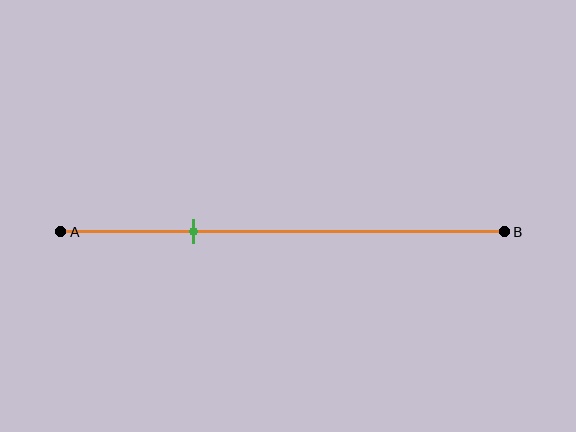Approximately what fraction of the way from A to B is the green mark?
The green mark is approximately 30% of the way from A to B.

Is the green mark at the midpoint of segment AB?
No, the mark is at about 30% from A, not at the 50% midpoint.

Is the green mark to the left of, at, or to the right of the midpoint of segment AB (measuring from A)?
The green mark is to the left of the midpoint of segment AB.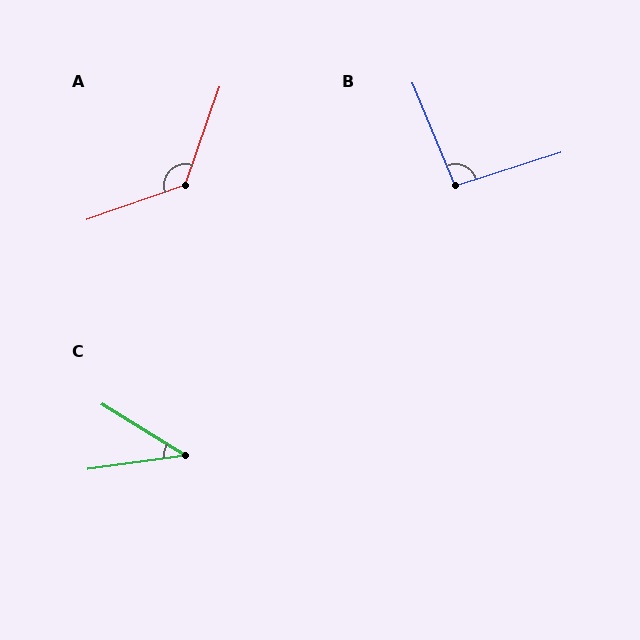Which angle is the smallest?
C, at approximately 40 degrees.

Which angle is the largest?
A, at approximately 129 degrees.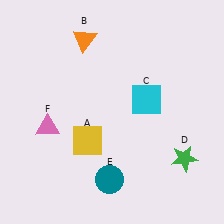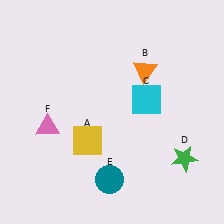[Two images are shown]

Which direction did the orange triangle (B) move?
The orange triangle (B) moved right.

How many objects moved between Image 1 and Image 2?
1 object moved between the two images.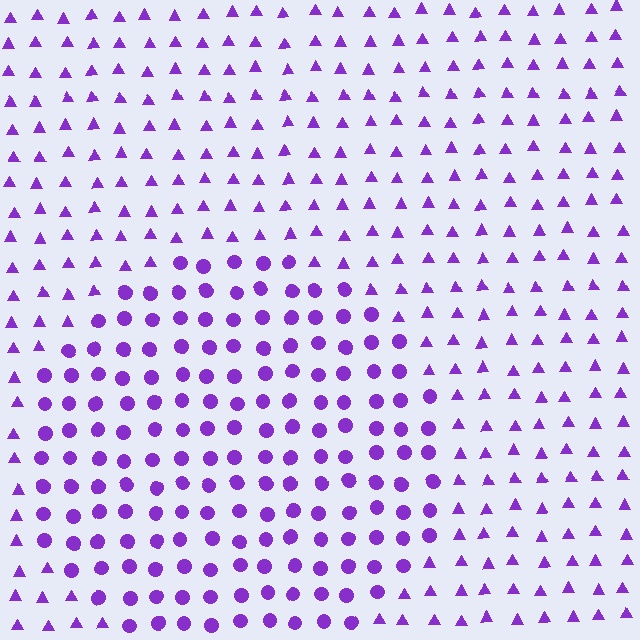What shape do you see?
I see a circle.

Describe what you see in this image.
The image is filled with small purple elements arranged in a uniform grid. A circle-shaped region contains circles, while the surrounding area contains triangles. The boundary is defined purely by the change in element shape.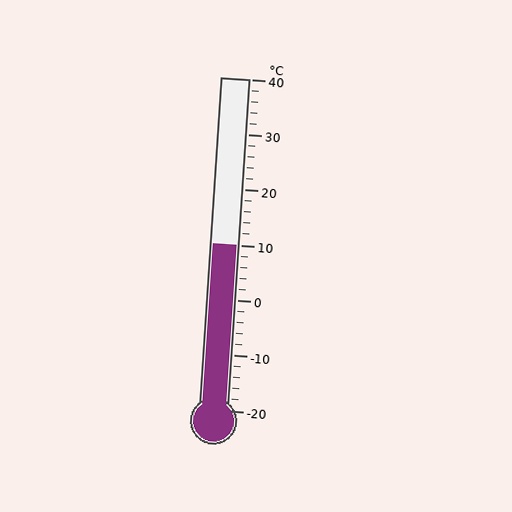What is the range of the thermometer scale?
The thermometer scale ranges from -20°C to 40°C.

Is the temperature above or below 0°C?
The temperature is above 0°C.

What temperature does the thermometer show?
The thermometer shows approximately 10°C.